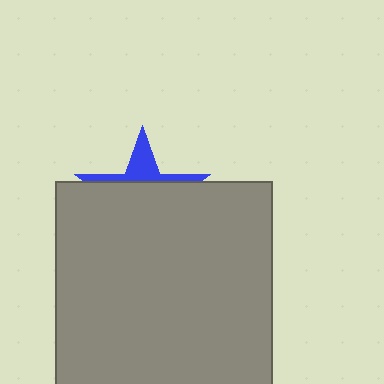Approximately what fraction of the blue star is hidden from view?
Roughly 70% of the blue star is hidden behind the gray square.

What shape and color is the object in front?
The object in front is a gray square.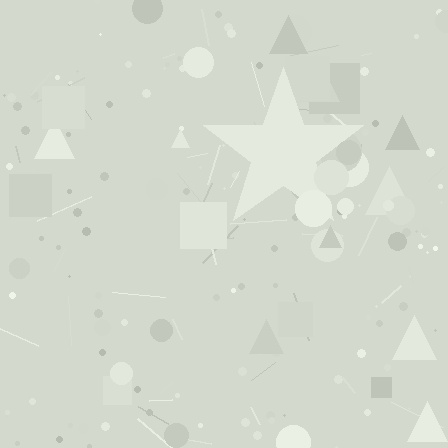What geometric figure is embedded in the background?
A star is embedded in the background.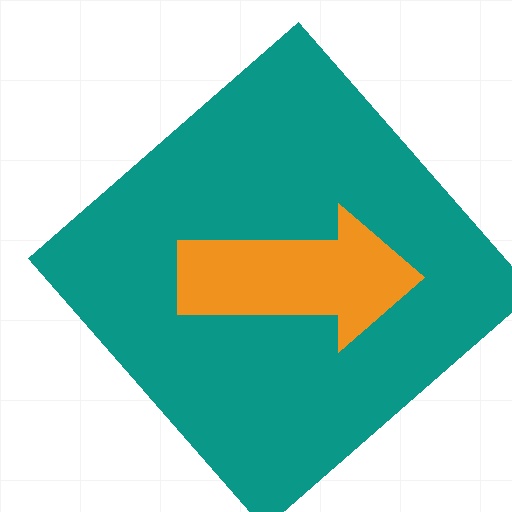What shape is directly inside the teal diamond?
The orange arrow.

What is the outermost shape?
The teal diamond.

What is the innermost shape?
The orange arrow.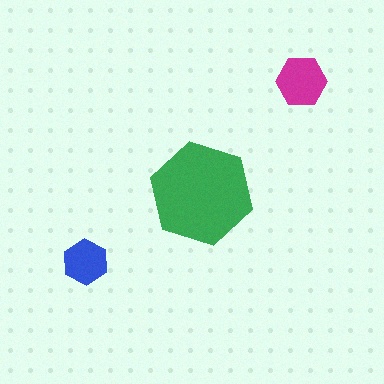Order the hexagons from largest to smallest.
the green one, the magenta one, the blue one.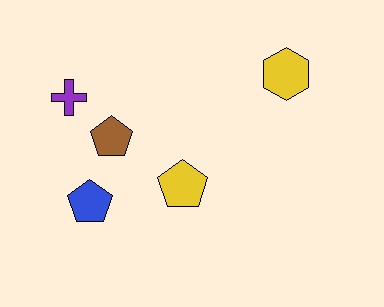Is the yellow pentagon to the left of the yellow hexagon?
Yes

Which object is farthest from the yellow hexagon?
The blue pentagon is farthest from the yellow hexagon.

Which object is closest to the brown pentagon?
The purple cross is closest to the brown pentagon.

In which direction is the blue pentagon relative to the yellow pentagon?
The blue pentagon is to the left of the yellow pentagon.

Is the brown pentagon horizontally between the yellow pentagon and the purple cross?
Yes